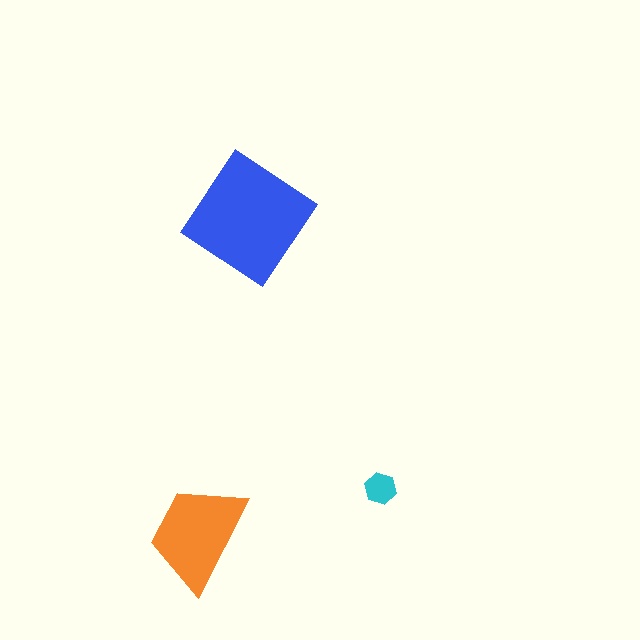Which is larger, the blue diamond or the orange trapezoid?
The blue diamond.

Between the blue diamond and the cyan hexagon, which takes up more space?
The blue diamond.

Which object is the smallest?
The cyan hexagon.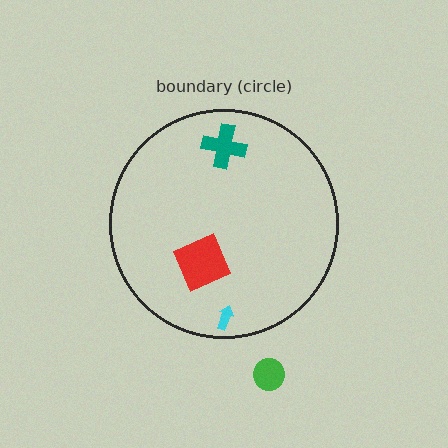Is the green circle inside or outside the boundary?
Outside.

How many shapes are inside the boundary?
3 inside, 1 outside.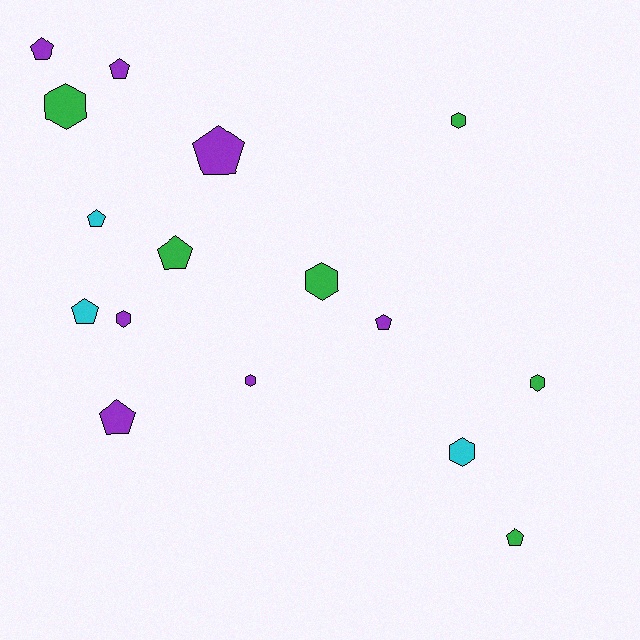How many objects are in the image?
There are 16 objects.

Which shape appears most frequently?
Pentagon, with 9 objects.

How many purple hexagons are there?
There are 2 purple hexagons.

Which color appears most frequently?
Purple, with 7 objects.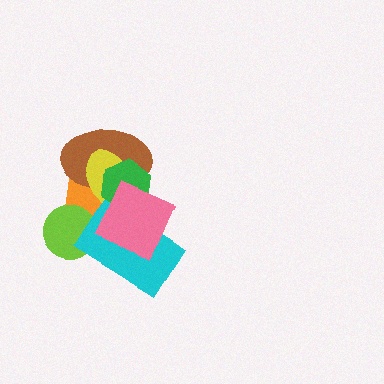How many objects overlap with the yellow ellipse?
5 objects overlap with the yellow ellipse.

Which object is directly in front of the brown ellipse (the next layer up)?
The yellow ellipse is directly in front of the brown ellipse.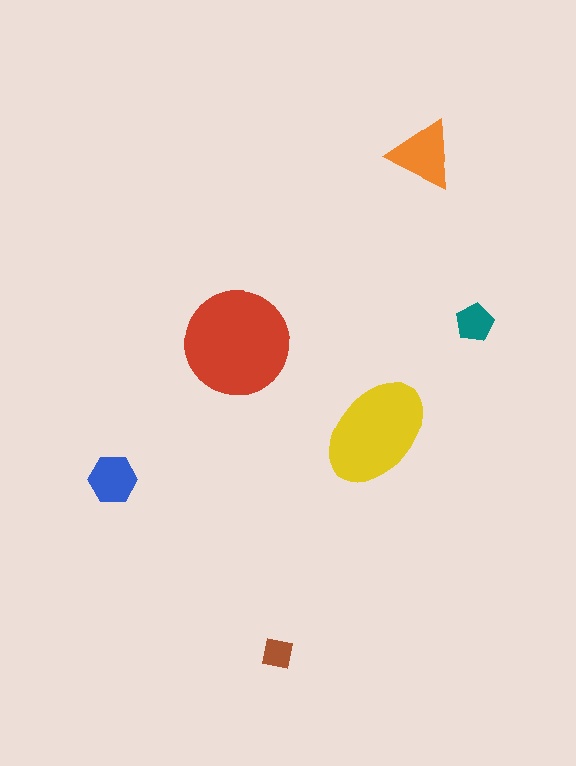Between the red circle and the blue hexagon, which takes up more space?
The red circle.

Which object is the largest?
The red circle.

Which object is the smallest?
The brown square.